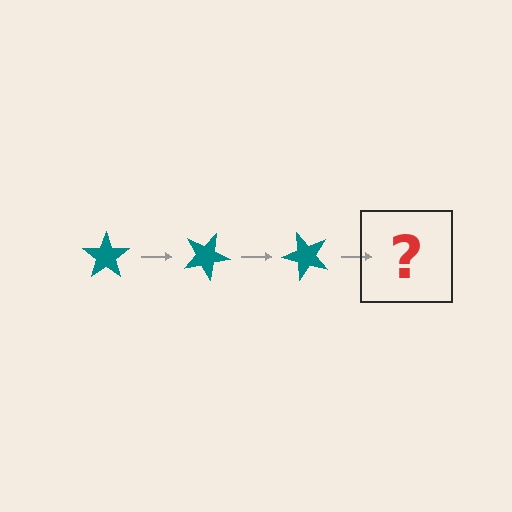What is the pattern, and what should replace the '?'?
The pattern is that the star rotates 25 degrees each step. The '?' should be a teal star rotated 75 degrees.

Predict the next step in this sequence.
The next step is a teal star rotated 75 degrees.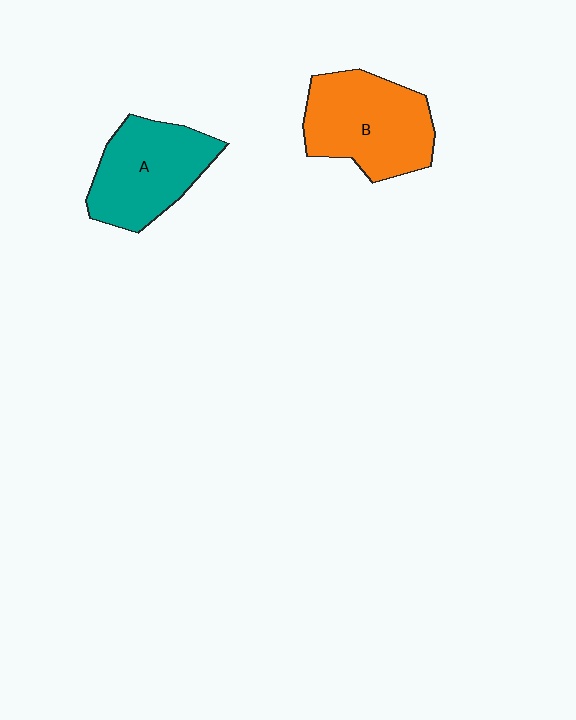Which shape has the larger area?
Shape B (orange).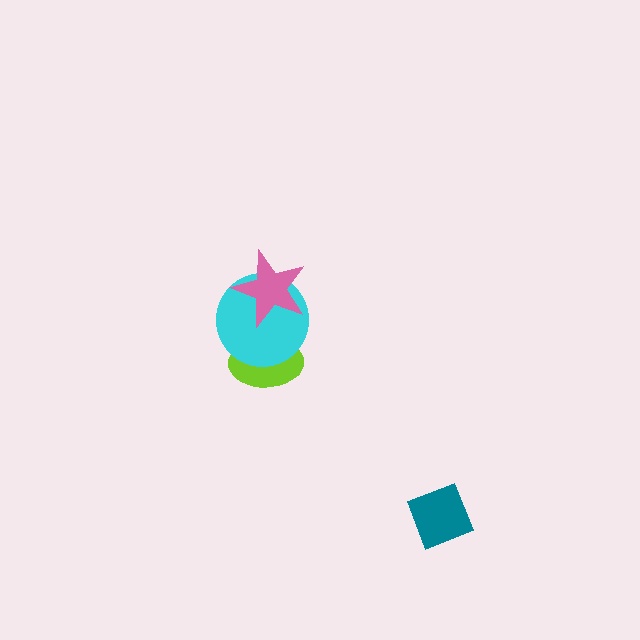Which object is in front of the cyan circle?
The pink star is in front of the cyan circle.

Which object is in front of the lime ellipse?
The cyan circle is in front of the lime ellipse.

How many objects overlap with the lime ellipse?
1 object overlaps with the lime ellipse.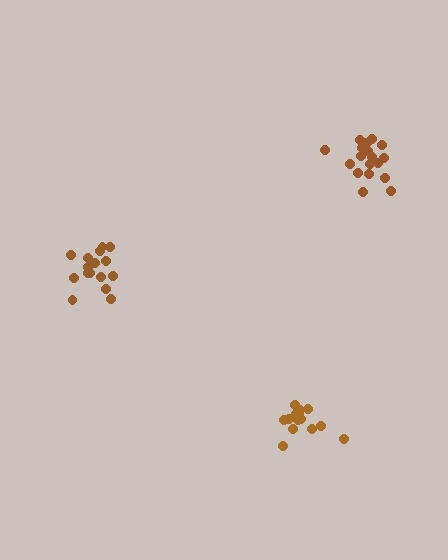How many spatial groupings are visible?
There are 3 spatial groupings.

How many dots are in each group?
Group 1: 16 dots, Group 2: 18 dots, Group 3: 14 dots (48 total).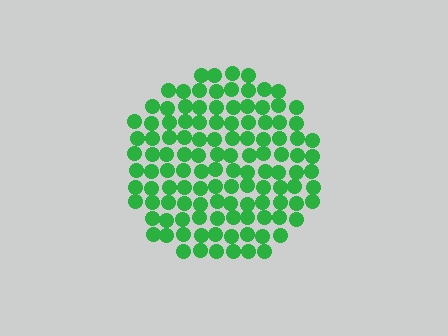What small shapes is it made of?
It is made of small circles.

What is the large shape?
The large shape is a circle.